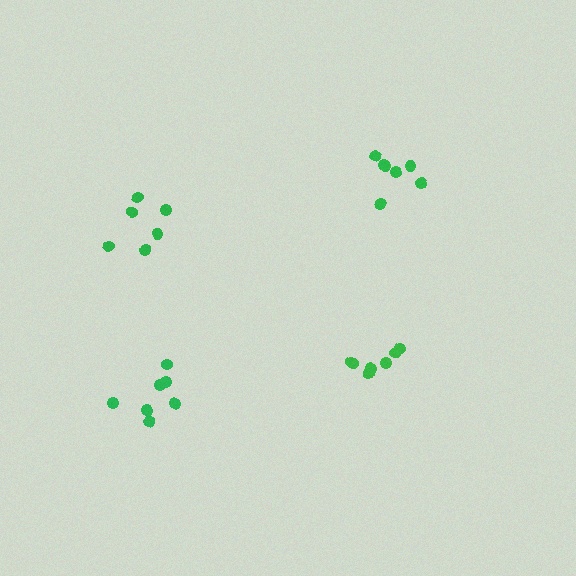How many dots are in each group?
Group 1: 7 dots, Group 2: 7 dots, Group 3: 7 dots, Group 4: 6 dots (27 total).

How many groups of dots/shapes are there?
There are 4 groups.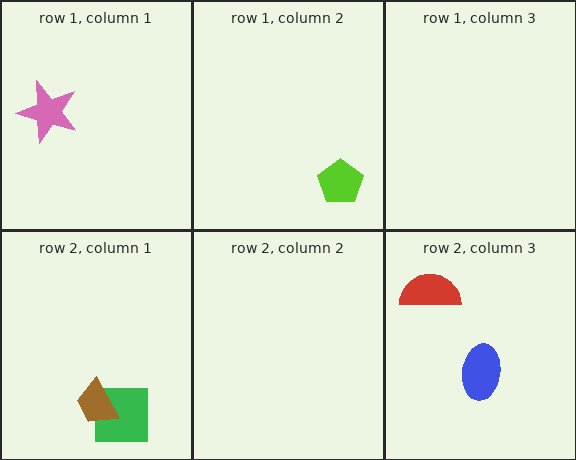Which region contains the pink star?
The row 1, column 1 region.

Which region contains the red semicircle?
The row 2, column 3 region.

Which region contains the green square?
The row 2, column 1 region.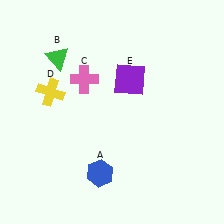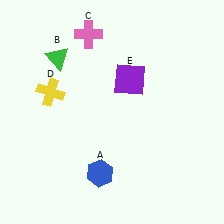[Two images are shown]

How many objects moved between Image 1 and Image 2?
1 object moved between the two images.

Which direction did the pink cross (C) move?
The pink cross (C) moved up.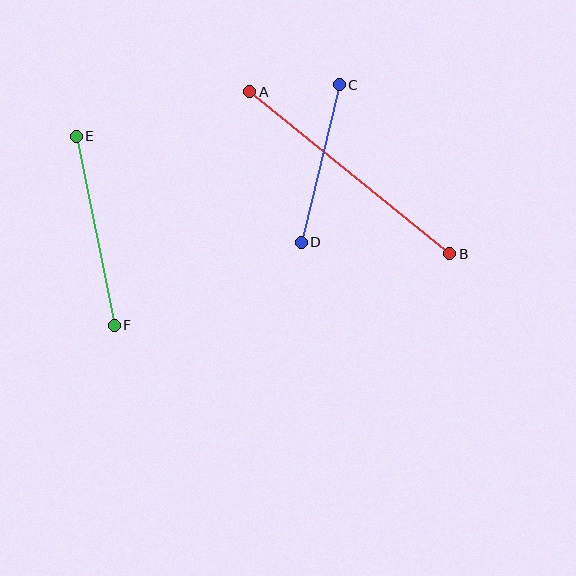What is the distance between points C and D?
The distance is approximately 162 pixels.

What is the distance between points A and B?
The distance is approximately 258 pixels.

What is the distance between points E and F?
The distance is approximately 193 pixels.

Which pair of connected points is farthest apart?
Points A and B are farthest apart.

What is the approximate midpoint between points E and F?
The midpoint is at approximately (95, 231) pixels.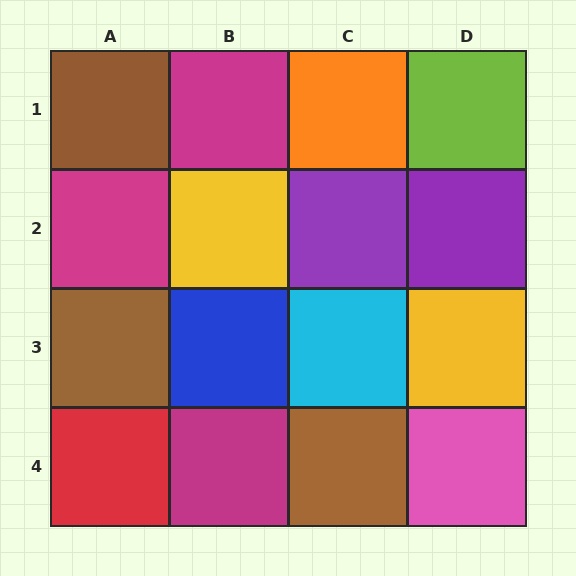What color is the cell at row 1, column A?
Brown.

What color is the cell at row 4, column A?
Red.